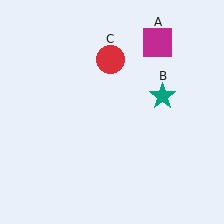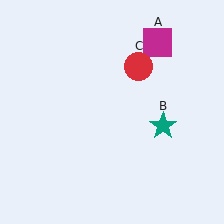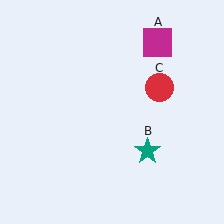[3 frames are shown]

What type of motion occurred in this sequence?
The teal star (object B), red circle (object C) rotated clockwise around the center of the scene.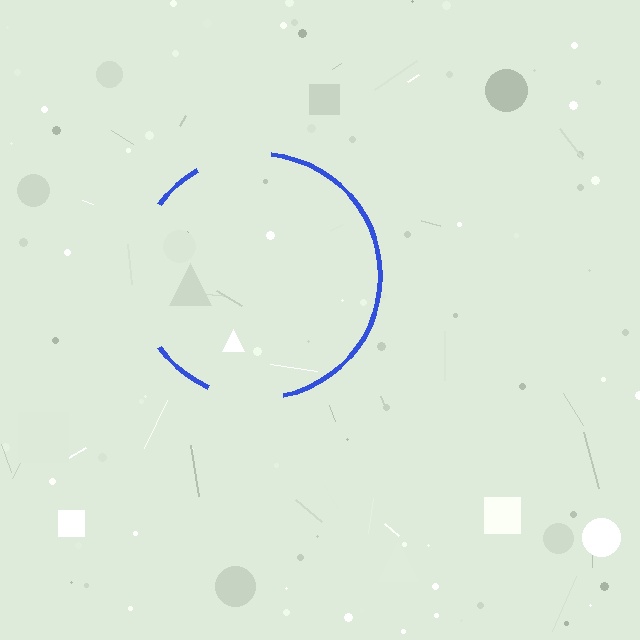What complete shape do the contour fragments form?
The contour fragments form a circle.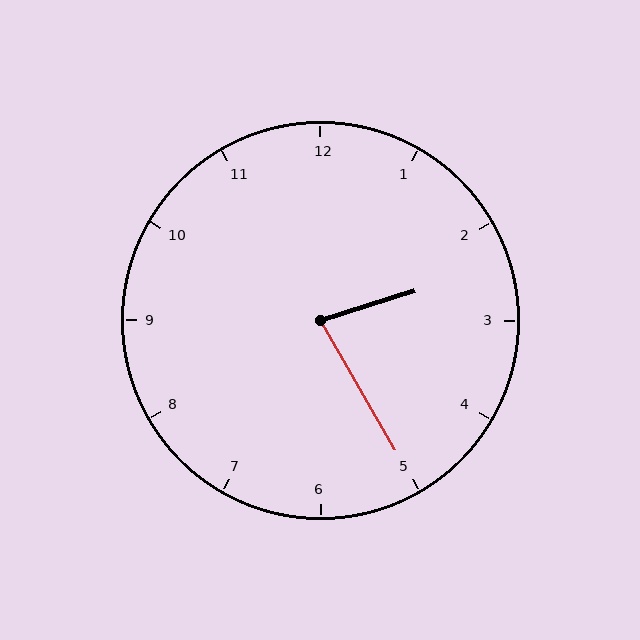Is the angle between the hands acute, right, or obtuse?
It is acute.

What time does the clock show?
2:25.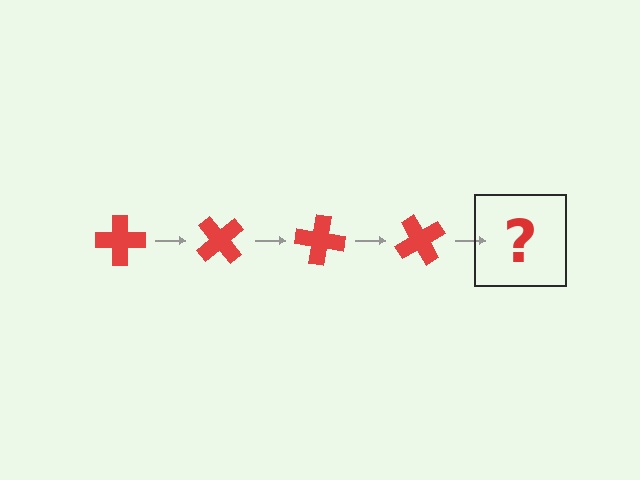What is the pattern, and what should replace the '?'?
The pattern is that the cross rotates 50 degrees each step. The '?' should be a red cross rotated 200 degrees.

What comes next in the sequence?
The next element should be a red cross rotated 200 degrees.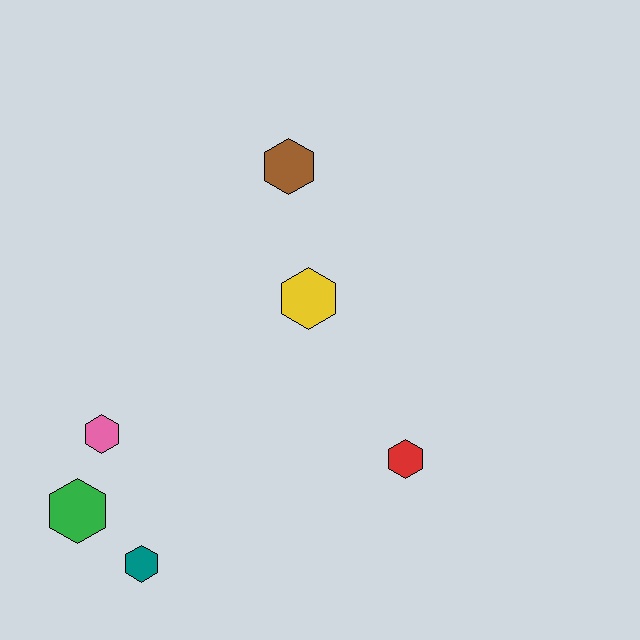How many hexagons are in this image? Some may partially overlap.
There are 6 hexagons.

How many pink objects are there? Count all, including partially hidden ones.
There is 1 pink object.